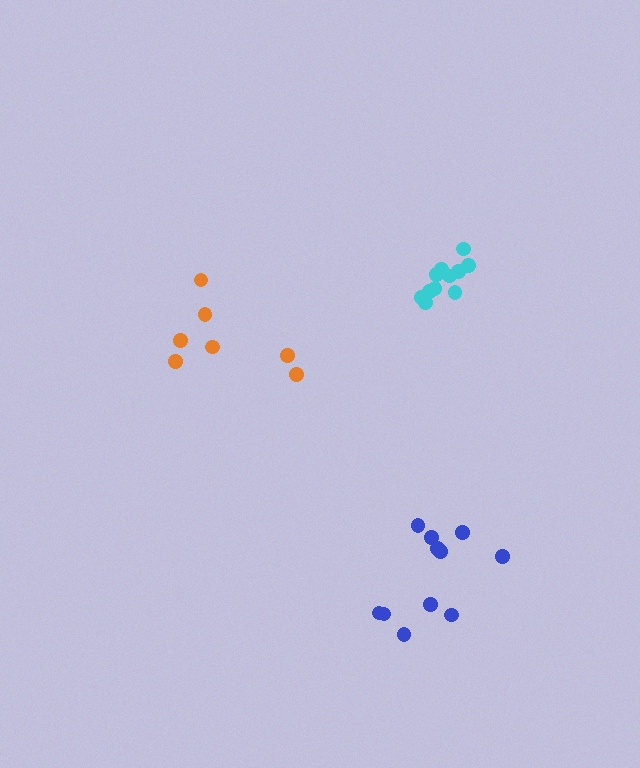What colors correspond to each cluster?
The clusters are colored: blue, orange, cyan.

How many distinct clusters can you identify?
There are 3 distinct clusters.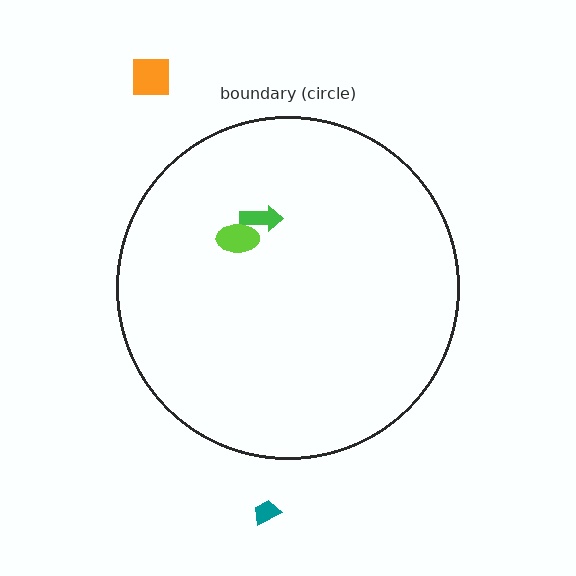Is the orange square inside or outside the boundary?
Outside.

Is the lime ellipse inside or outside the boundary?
Inside.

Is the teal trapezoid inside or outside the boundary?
Outside.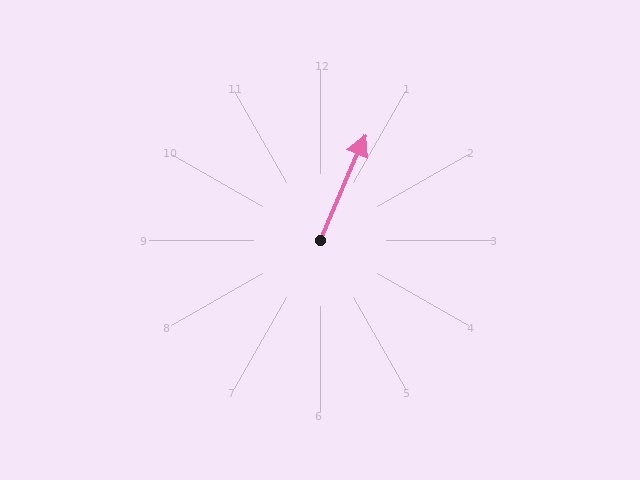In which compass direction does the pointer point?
Northeast.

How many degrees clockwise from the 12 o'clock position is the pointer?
Approximately 23 degrees.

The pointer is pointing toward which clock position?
Roughly 1 o'clock.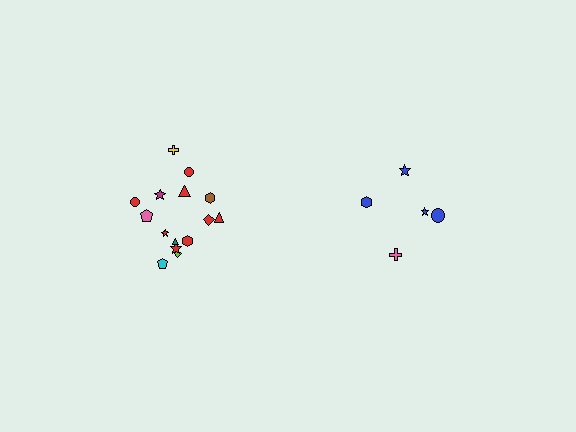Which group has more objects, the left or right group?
The left group.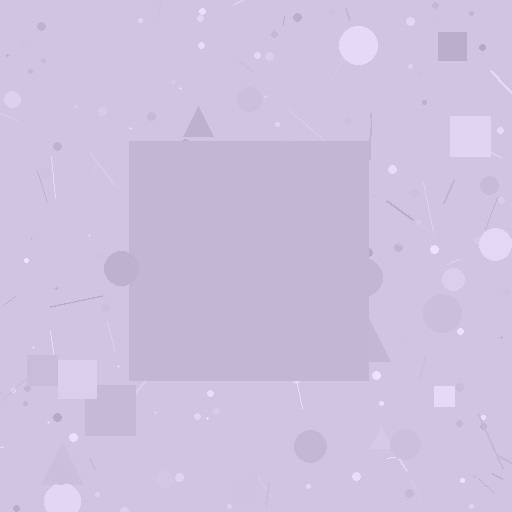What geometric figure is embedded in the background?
A square is embedded in the background.